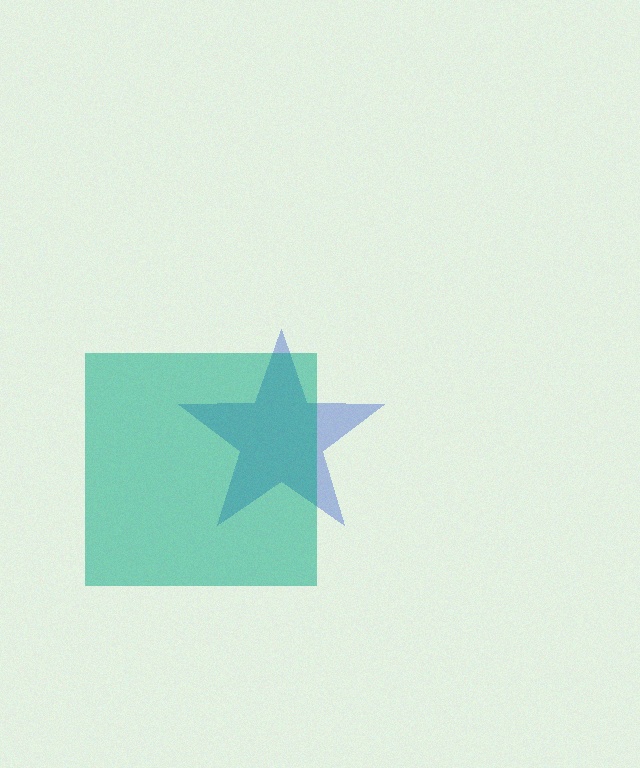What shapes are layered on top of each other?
The layered shapes are: a blue star, a teal square.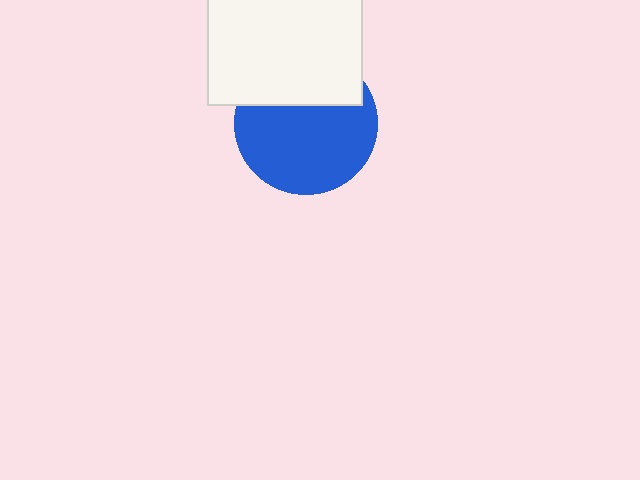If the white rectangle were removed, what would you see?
You would see the complete blue circle.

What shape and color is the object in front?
The object in front is a white rectangle.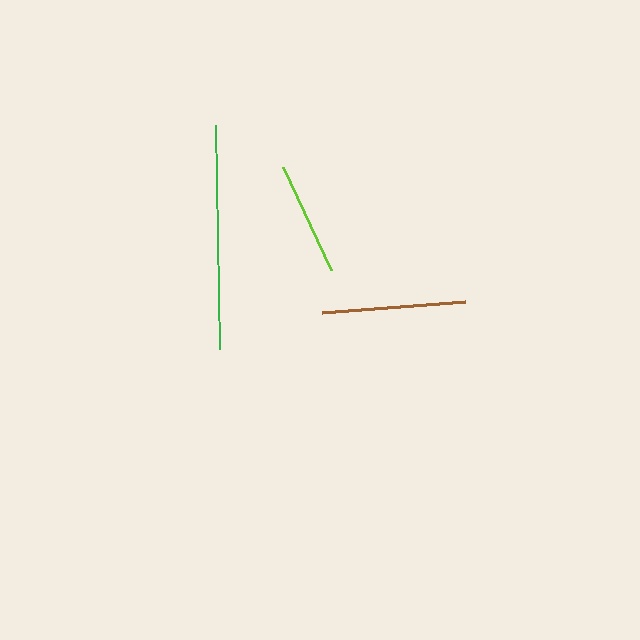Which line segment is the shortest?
The lime line is the shortest at approximately 113 pixels.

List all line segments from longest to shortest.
From longest to shortest: green, brown, lime.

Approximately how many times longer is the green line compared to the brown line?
The green line is approximately 1.6 times the length of the brown line.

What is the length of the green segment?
The green segment is approximately 224 pixels long.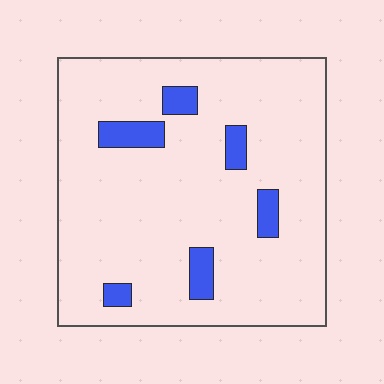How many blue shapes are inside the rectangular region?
6.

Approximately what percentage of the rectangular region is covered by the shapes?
Approximately 10%.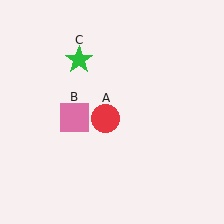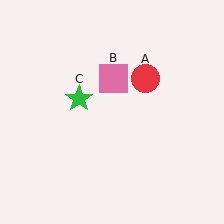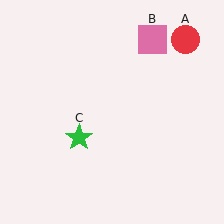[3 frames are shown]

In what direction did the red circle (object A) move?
The red circle (object A) moved up and to the right.